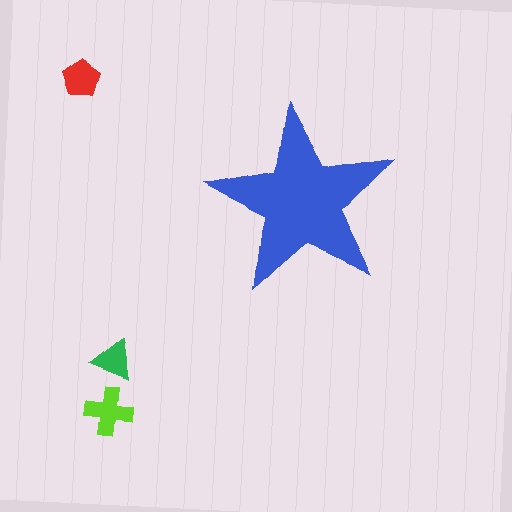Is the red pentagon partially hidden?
No, the red pentagon is fully visible.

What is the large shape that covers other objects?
A blue star.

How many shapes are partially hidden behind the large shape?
0 shapes are partially hidden.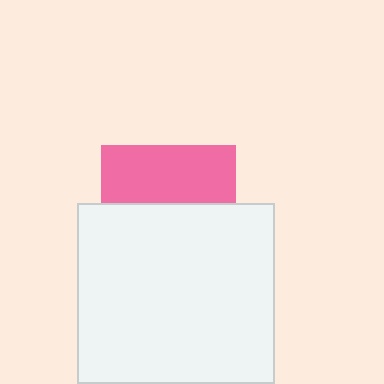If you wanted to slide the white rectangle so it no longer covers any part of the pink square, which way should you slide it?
Slide it down — that is the most direct way to separate the two shapes.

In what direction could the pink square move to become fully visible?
The pink square could move up. That would shift it out from behind the white rectangle entirely.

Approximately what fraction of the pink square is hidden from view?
Roughly 57% of the pink square is hidden behind the white rectangle.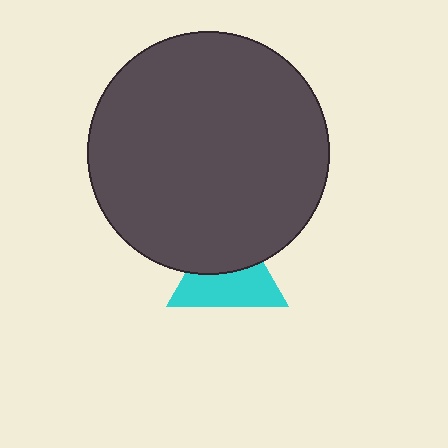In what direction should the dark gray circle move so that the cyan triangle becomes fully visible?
The dark gray circle should move up. That is the shortest direction to clear the overlap and leave the cyan triangle fully visible.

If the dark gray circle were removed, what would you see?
You would see the complete cyan triangle.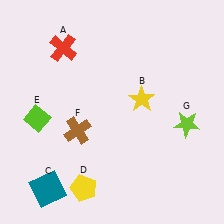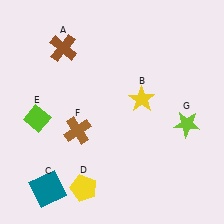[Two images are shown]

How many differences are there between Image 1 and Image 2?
There is 1 difference between the two images.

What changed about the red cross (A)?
In Image 1, A is red. In Image 2, it changed to brown.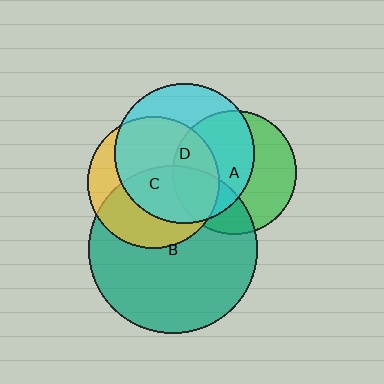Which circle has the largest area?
Circle B (teal).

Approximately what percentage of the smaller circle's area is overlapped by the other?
Approximately 65%.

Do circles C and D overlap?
Yes.